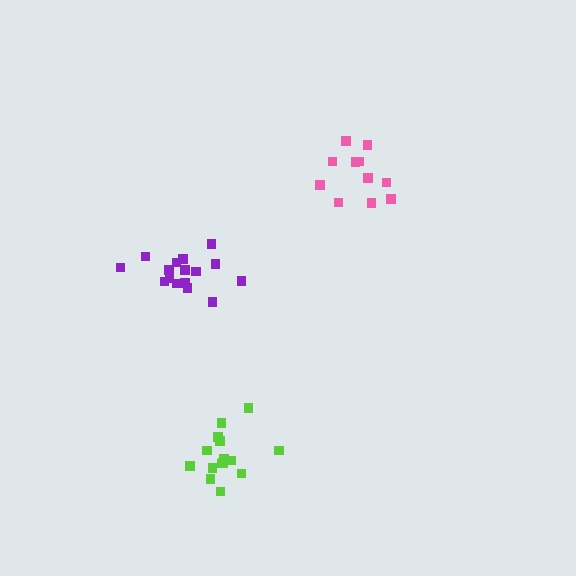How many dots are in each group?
Group 1: 15 dots, Group 2: 11 dots, Group 3: 16 dots (42 total).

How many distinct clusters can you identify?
There are 3 distinct clusters.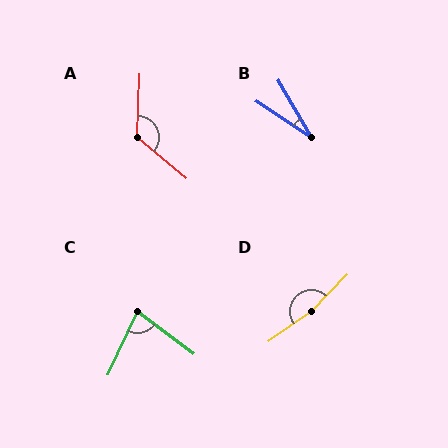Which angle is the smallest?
B, at approximately 26 degrees.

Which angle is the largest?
D, at approximately 170 degrees.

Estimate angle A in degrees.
Approximately 128 degrees.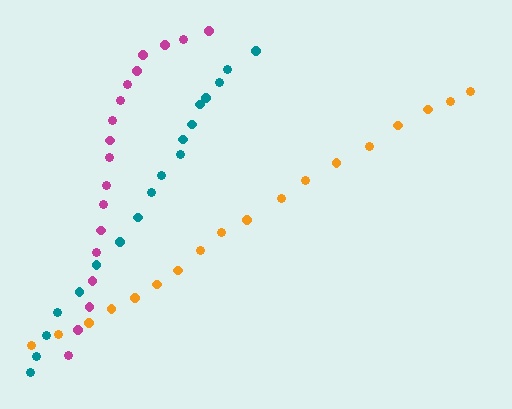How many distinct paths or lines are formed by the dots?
There are 3 distinct paths.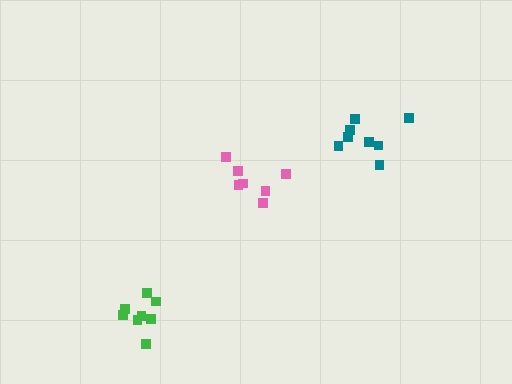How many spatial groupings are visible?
There are 3 spatial groupings.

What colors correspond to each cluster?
The clusters are colored: teal, pink, green.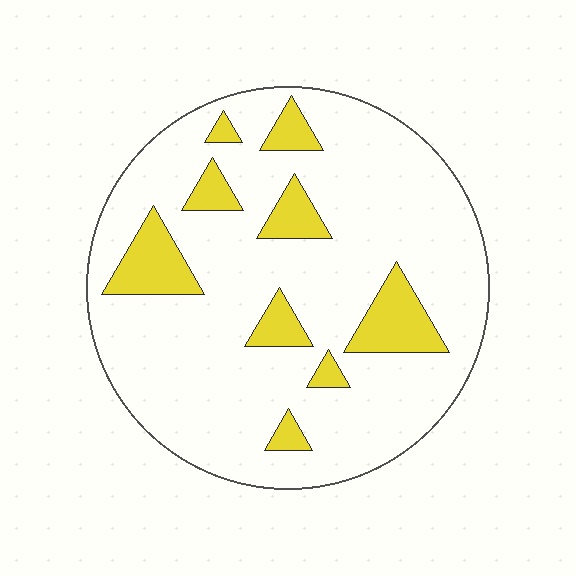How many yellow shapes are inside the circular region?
9.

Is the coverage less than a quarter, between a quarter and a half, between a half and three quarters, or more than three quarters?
Less than a quarter.